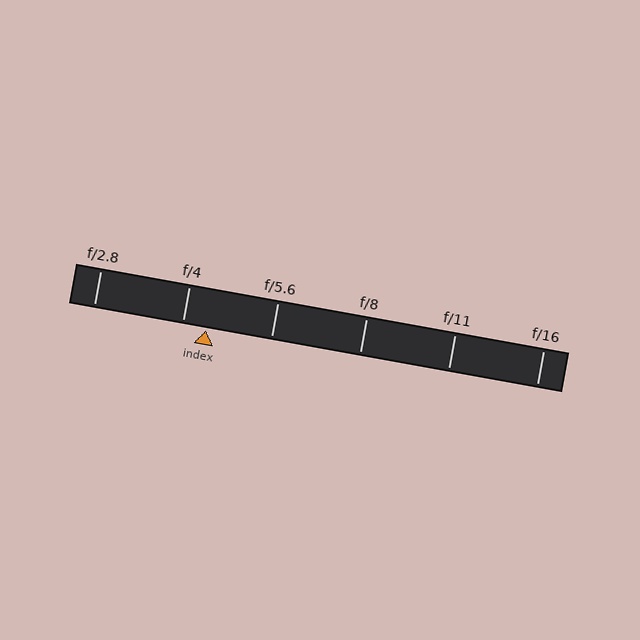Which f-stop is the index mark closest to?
The index mark is closest to f/4.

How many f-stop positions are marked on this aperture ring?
There are 6 f-stop positions marked.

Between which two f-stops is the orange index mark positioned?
The index mark is between f/4 and f/5.6.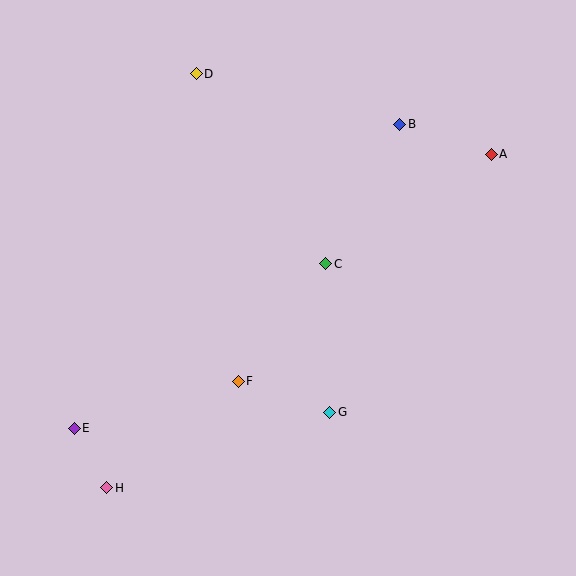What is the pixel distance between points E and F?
The distance between E and F is 170 pixels.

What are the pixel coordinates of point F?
Point F is at (238, 381).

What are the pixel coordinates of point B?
Point B is at (400, 124).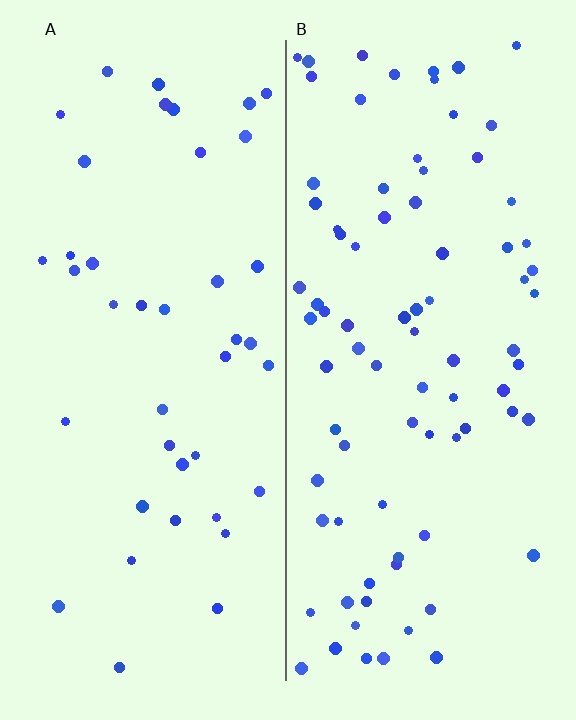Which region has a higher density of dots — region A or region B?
B (the right).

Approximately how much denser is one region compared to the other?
Approximately 2.0× — region B over region A.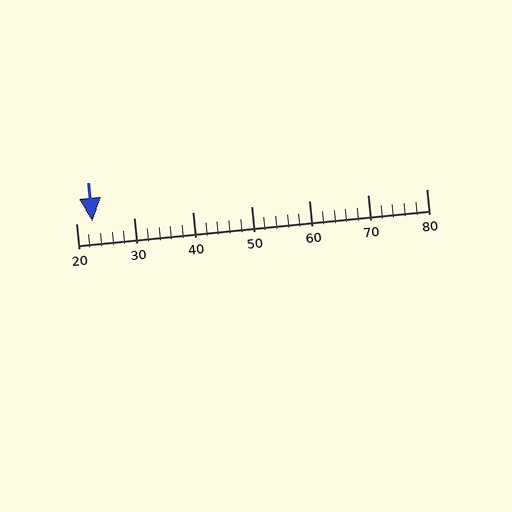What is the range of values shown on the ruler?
The ruler shows values from 20 to 80.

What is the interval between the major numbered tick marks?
The major tick marks are spaced 10 units apart.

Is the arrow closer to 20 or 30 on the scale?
The arrow is closer to 20.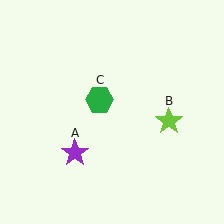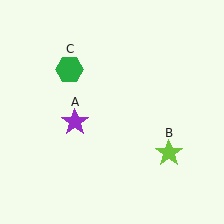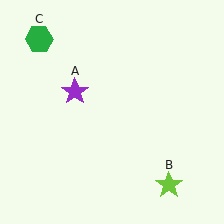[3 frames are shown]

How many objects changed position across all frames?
3 objects changed position: purple star (object A), lime star (object B), green hexagon (object C).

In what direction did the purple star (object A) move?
The purple star (object A) moved up.